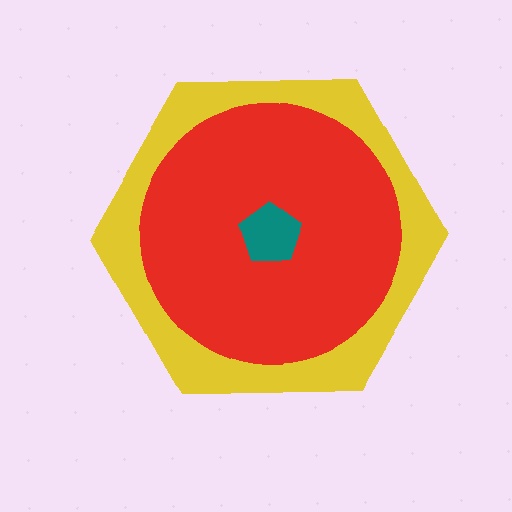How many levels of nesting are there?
3.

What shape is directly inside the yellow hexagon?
The red circle.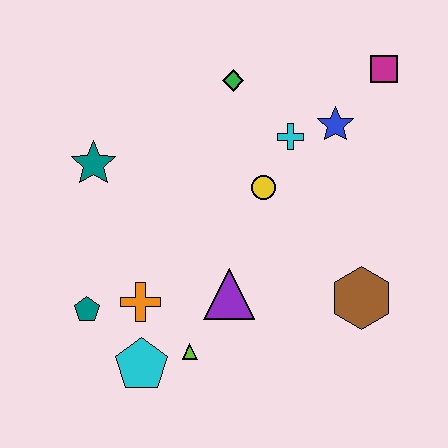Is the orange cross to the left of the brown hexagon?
Yes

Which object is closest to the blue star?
The cyan cross is closest to the blue star.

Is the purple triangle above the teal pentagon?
Yes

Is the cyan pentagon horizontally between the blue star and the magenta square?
No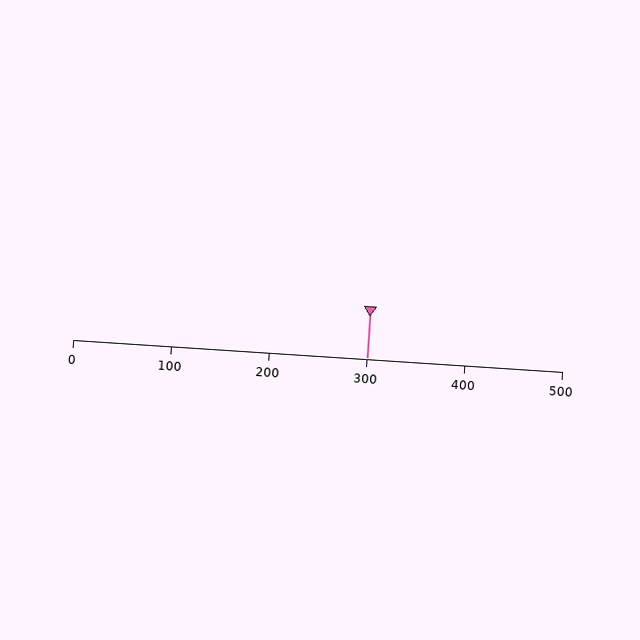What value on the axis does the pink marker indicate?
The marker indicates approximately 300.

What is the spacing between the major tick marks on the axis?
The major ticks are spaced 100 apart.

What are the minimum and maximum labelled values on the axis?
The axis runs from 0 to 500.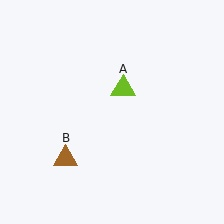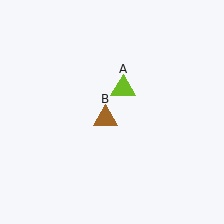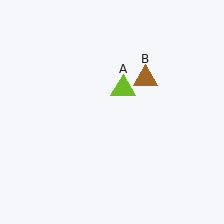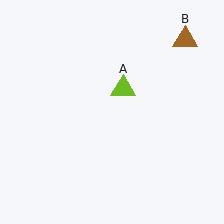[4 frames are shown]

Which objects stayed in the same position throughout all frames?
Lime triangle (object A) remained stationary.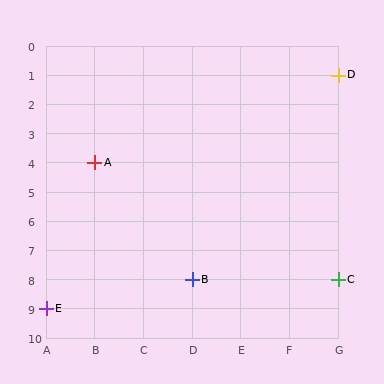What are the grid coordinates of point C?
Point C is at grid coordinates (G, 8).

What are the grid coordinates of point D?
Point D is at grid coordinates (G, 1).